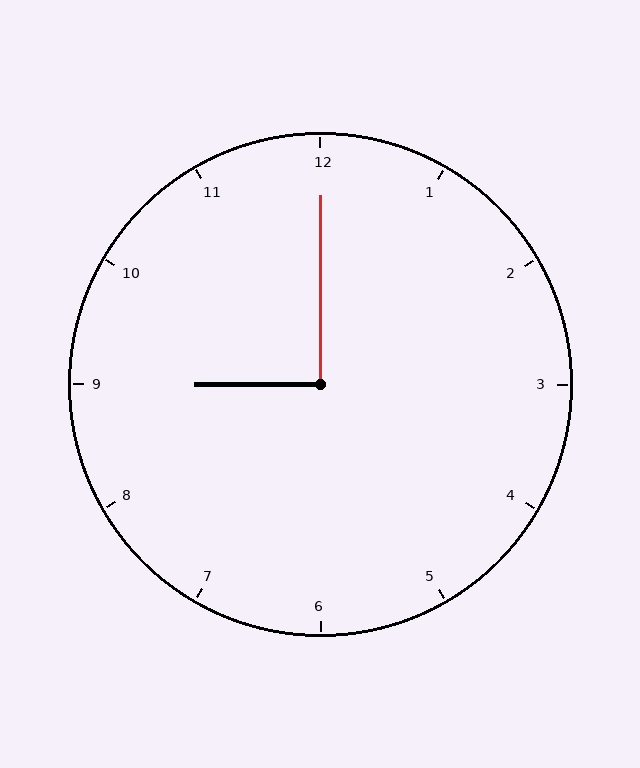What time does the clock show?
9:00.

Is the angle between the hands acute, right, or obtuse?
It is right.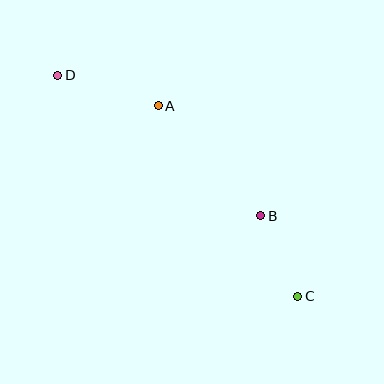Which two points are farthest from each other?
Points C and D are farthest from each other.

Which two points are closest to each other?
Points B and C are closest to each other.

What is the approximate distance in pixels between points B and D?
The distance between B and D is approximately 247 pixels.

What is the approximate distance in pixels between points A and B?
The distance between A and B is approximately 151 pixels.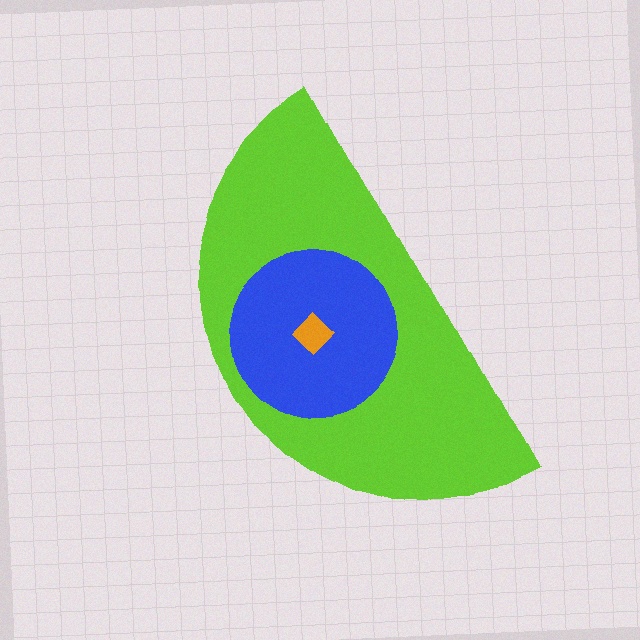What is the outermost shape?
The lime semicircle.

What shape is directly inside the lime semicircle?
The blue circle.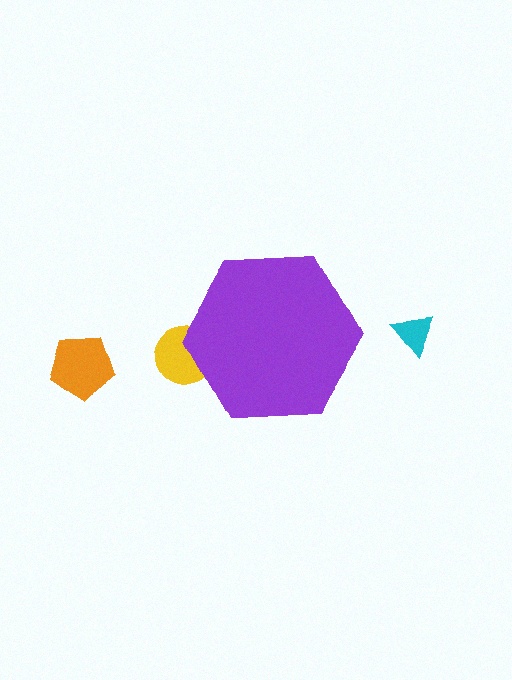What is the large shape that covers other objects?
A purple hexagon.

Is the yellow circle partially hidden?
Yes, the yellow circle is partially hidden behind the purple hexagon.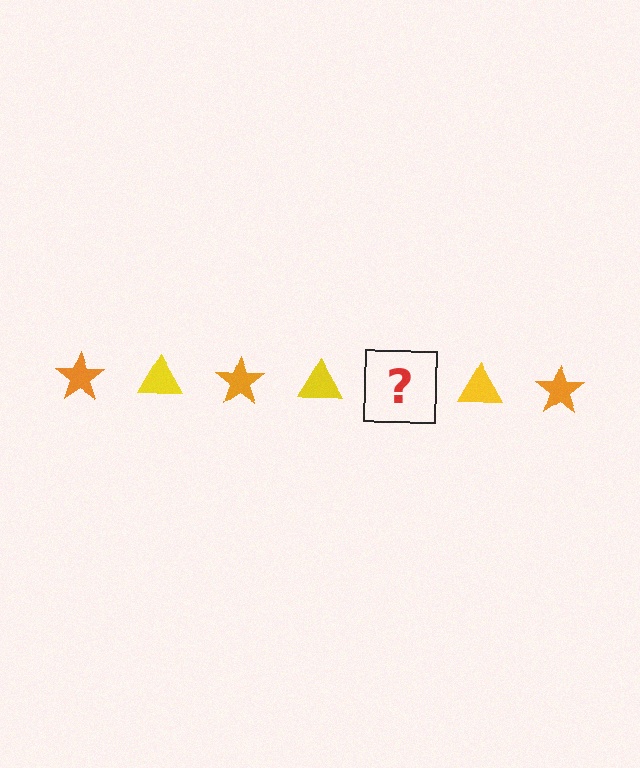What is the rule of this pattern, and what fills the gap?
The rule is that the pattern alternates between orange star and yellow triangle. The gap should be filled with an orange star.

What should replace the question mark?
The question mark should be replaced with an orange star.